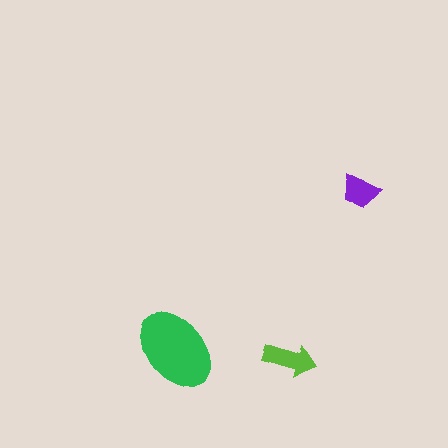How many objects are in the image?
There are 3 objects in the image.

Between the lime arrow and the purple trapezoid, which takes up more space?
The lime arrow.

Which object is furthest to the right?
The purple trapezoid is rightmost.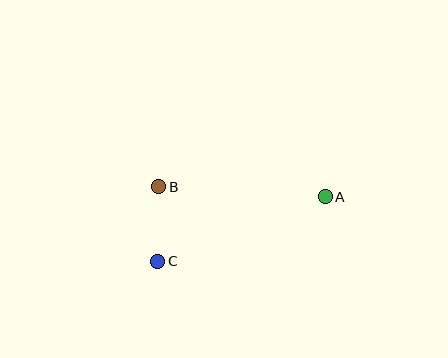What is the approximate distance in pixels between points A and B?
The distance between A and B is approximately 167 pixels.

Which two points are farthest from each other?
Points A and C are farthest from each other.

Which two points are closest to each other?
Points B and C are closest to each other.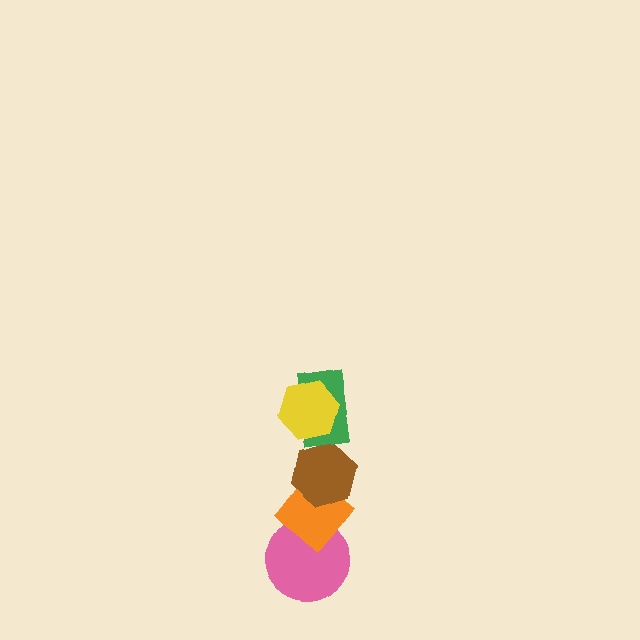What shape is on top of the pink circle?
The orange diamond is on top of the pink circle.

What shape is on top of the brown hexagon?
The green rectangle is on top of the brown hexagon.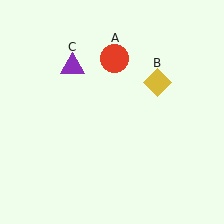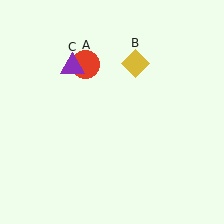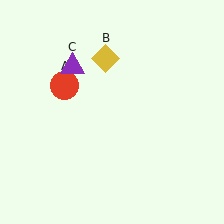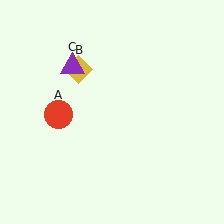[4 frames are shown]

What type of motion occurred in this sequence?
The red circle (object A), yellow diamond (object B) rotated counterclockwise around the center of the scene.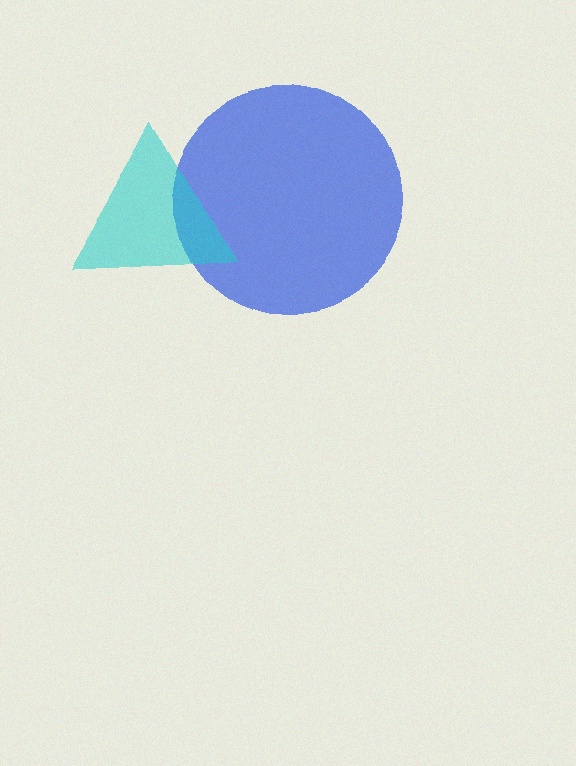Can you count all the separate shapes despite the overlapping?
Yes, there are 2 separate shapes.